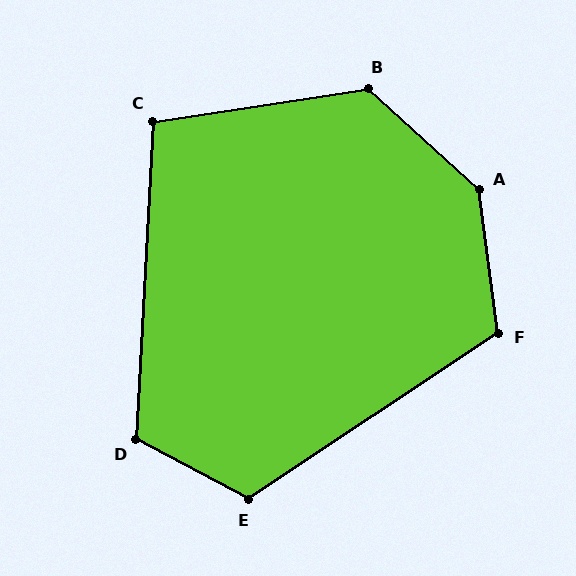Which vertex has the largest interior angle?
A, at approximately 140 degrees.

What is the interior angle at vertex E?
Approximately 119 degrees (obtuse).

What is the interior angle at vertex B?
Approximately 129 degrees (obtuse).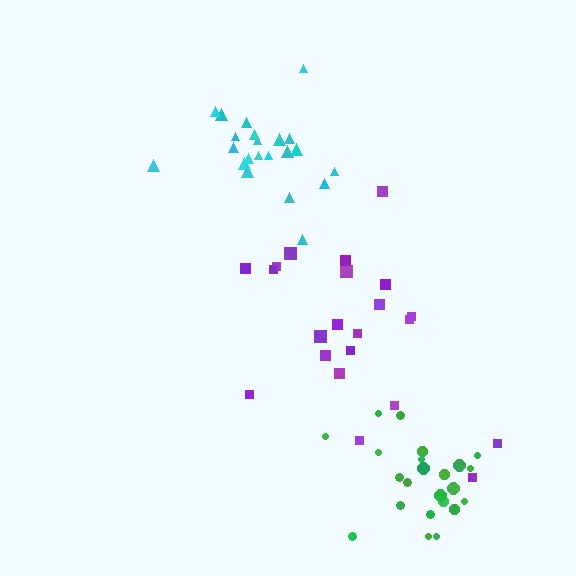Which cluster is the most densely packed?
Green.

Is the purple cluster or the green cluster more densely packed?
Green.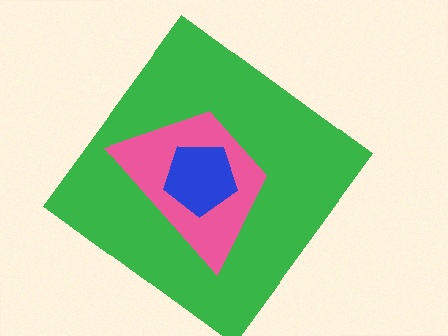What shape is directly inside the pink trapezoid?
The blue pentagon.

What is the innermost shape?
The blue pentagon.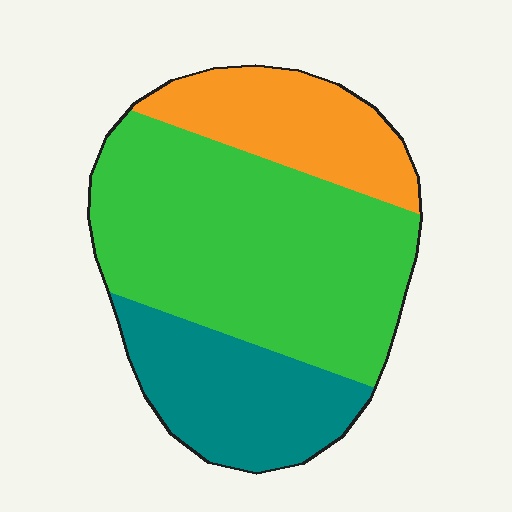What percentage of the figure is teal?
Teal covers 24% of the figure.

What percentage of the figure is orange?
Orange covers about 20% of the figure.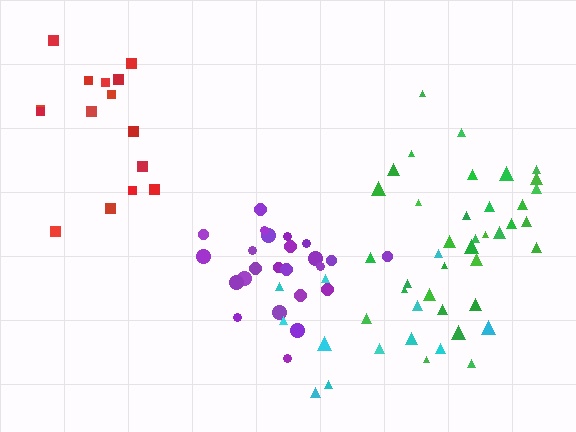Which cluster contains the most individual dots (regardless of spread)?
Green (34).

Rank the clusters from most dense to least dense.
purple, green, red, cyan.